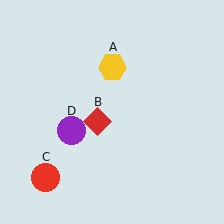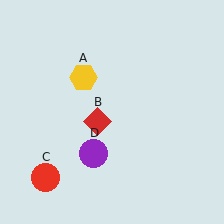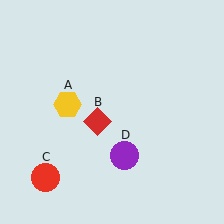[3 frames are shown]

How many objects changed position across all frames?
2 objects changed position: yellow hexagon (object A), purple circle (object D).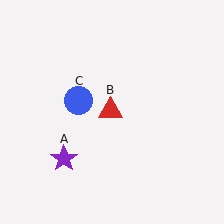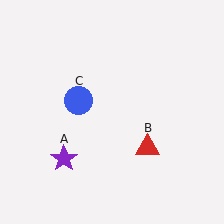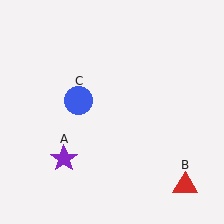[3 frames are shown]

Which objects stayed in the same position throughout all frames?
Purple star (object A) and blue circle (object C) remained stationary.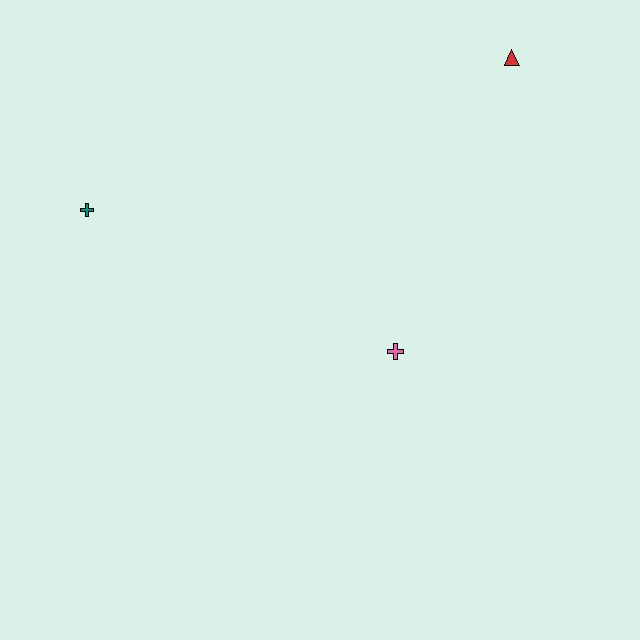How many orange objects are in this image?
There are no orange objects.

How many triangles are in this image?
There is 1 triangle.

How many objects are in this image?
There are 3 objects.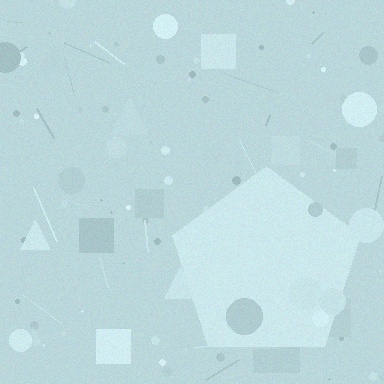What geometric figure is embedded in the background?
A pentagon is embedded in the background.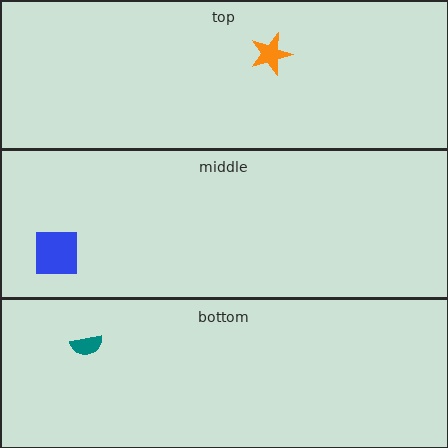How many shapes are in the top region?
1.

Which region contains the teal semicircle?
The bottom region.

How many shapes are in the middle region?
1.